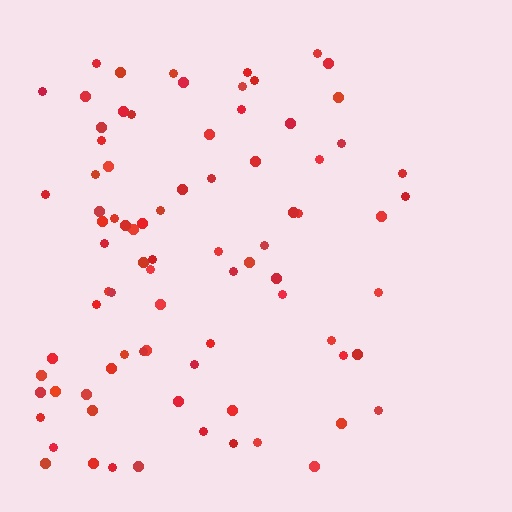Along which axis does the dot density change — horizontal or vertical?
Horizontal.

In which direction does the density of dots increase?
From right to left, with the left side densest.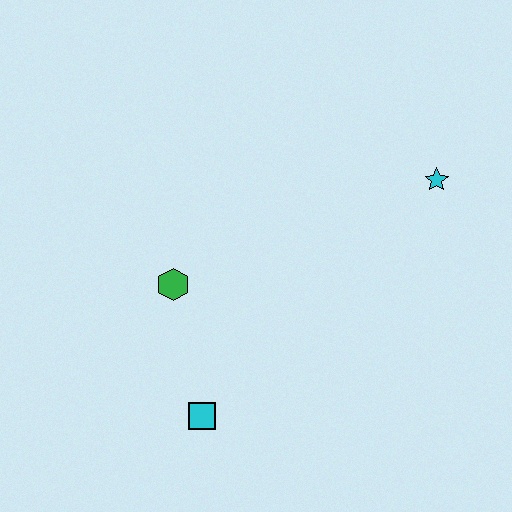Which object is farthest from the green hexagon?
The cyan star is farthest from the green hexagon.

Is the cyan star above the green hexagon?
Yes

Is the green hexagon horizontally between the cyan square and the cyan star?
No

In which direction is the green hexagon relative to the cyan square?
The green hexagon is above the cyan square.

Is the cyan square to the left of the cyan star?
Yes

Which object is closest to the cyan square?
The green hexagon is closest to the cyan square.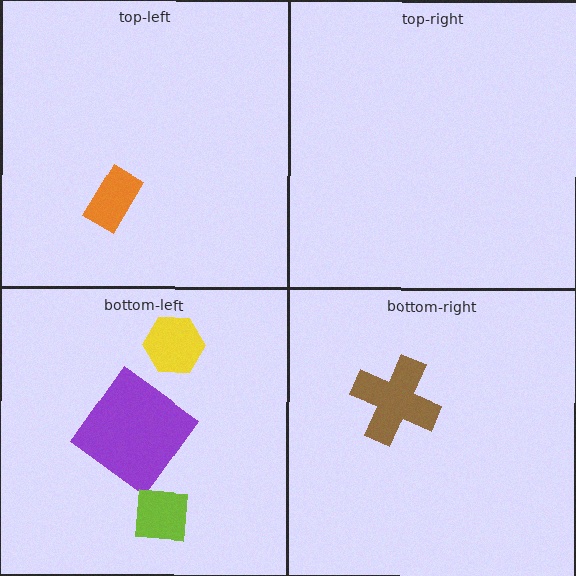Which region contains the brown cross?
The bottom-right region.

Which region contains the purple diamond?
The bottom-left region.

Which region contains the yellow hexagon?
The bottom-left region.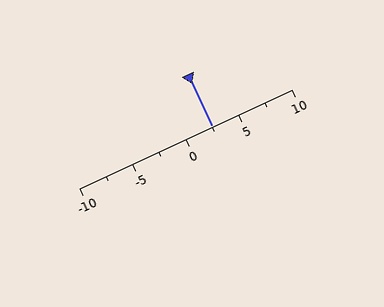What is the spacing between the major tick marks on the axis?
The major ticks are spaced 5 apart.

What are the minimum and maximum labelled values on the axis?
The axis runs from -10 to 10.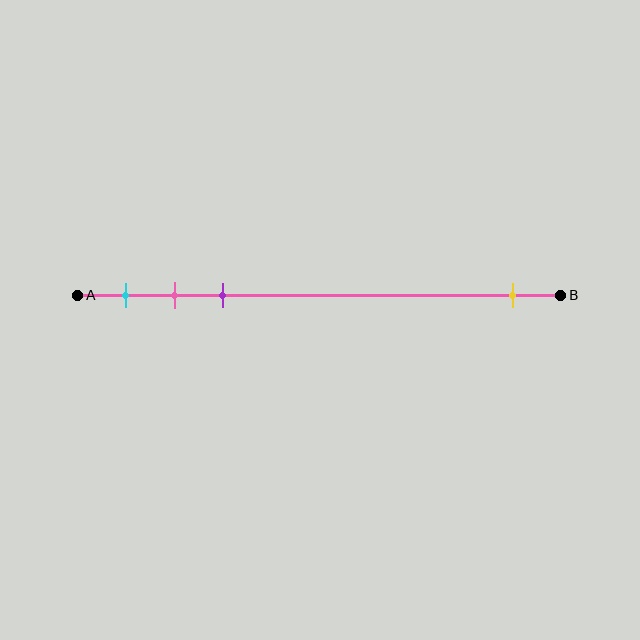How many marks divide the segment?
There are 4 marks dividing the segment.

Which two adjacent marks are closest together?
The pink and purple marks are the closest adjacent pair.